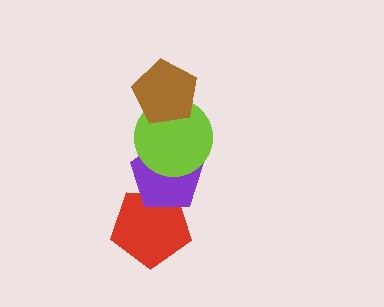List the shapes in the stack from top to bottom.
From top to bottom: the brown pentagon, the lime circle, the purple pentagon, the red pentagon.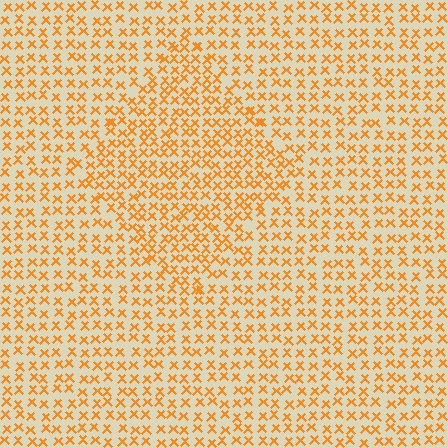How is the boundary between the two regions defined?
The boundary is defined by a change in element density (approximately 1.5x ratio). All elements are the same color, size, and shape.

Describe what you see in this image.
The image contains small orange elements arranged at two different densities. A diamond-shaped region is visible where the elements are more densely packed than the surrounding area.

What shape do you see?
I see a diamond.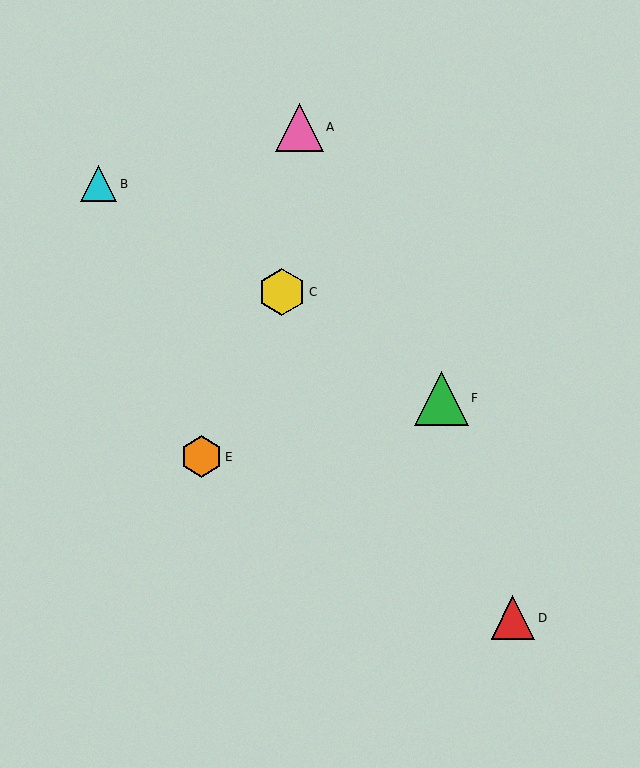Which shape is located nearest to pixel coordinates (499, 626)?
The red triangle (labeled D) at (513, 618) is nearest to that location.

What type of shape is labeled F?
Shape F is a green triangle.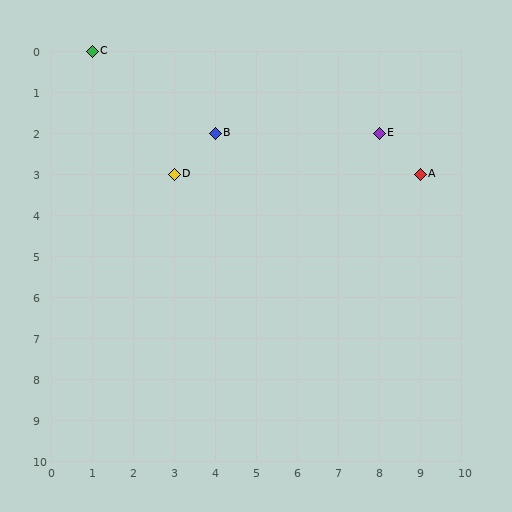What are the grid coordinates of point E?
Point E is at grid coordinates (8, 2).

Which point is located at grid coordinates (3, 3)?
Point D is at (3, 3).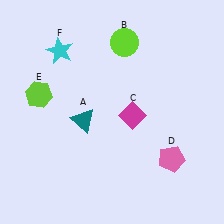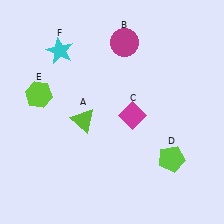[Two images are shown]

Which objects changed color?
A changed from teal to lime. B changed from lime to magenta. D changed from pink to lime.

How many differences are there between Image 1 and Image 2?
There are 3 differences between the two images.